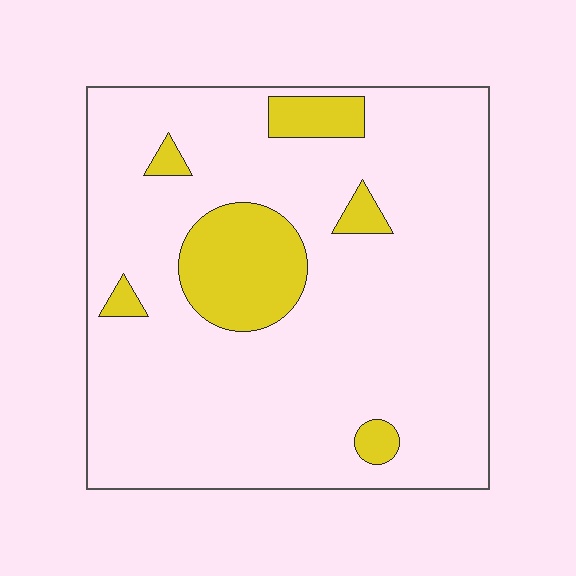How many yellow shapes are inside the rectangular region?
6.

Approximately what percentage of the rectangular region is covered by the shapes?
Approximately 15%.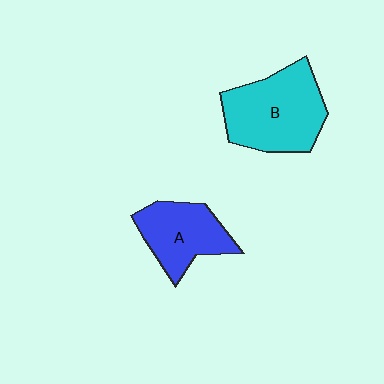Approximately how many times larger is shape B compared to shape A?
Approximately 1.4 times.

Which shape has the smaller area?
Shape A (blue).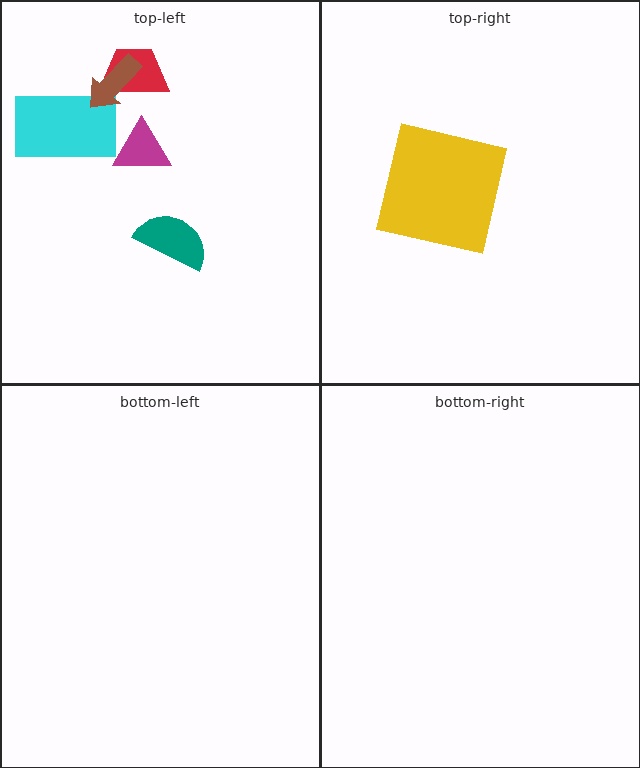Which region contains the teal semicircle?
The top-left region.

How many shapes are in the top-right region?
1.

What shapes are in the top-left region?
The cyan rectangle, the red trapezoid, the brown arrow, the magenta triangle, the teal semicircle.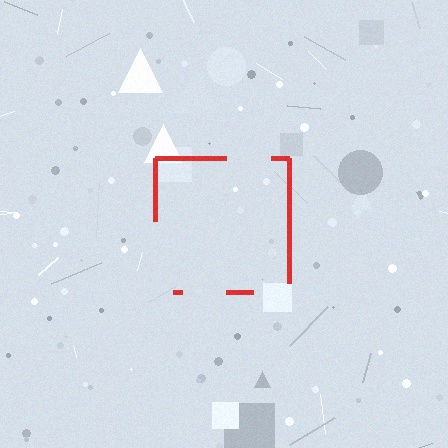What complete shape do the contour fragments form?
The contour fragments form a square.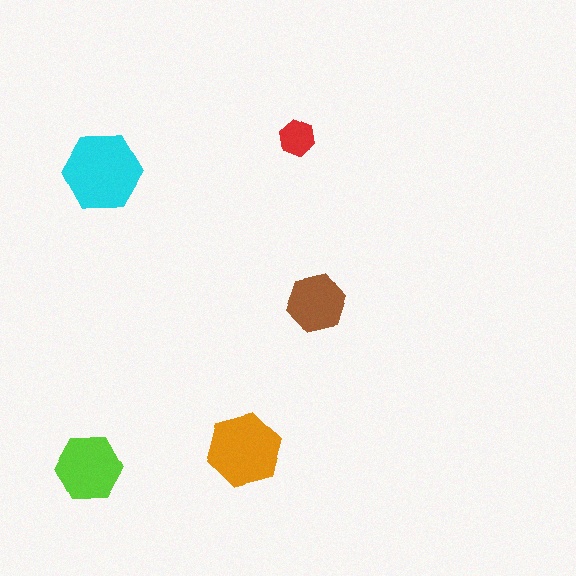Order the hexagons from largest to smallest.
the cyan one, the orange one, the lime one, the brown one, the red one.